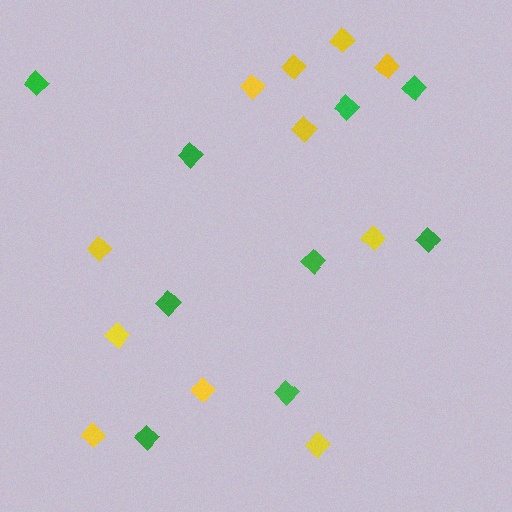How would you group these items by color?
There are 2 groups: one group of green diamonds (9) and one group of yellow diamonds (11).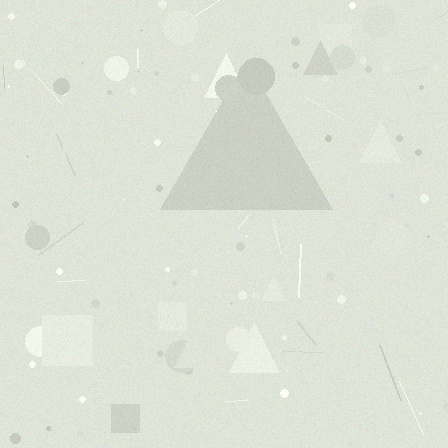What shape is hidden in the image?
A triangle is hidden in the image.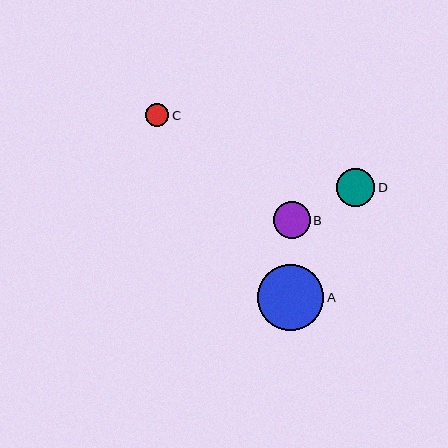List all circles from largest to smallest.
From largest to smallest: A, D, B, C.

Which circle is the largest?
Circle A is the largest with a size of approximately 66 pixels.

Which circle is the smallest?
Circle C is the smallest with a size of approximately 23 pixels.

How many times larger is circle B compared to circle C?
Circle B is approximately 1.6 times the size of circle C.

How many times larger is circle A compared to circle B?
Circle A is approximately 1.8 times the size of circle B.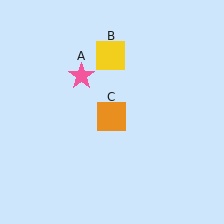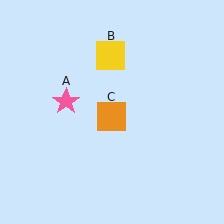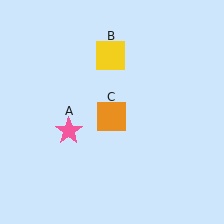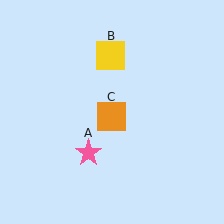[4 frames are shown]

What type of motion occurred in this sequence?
The pink star (object A) rotated counterclockwise around the center of the scene.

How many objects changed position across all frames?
1 object changed position: pink star (object A).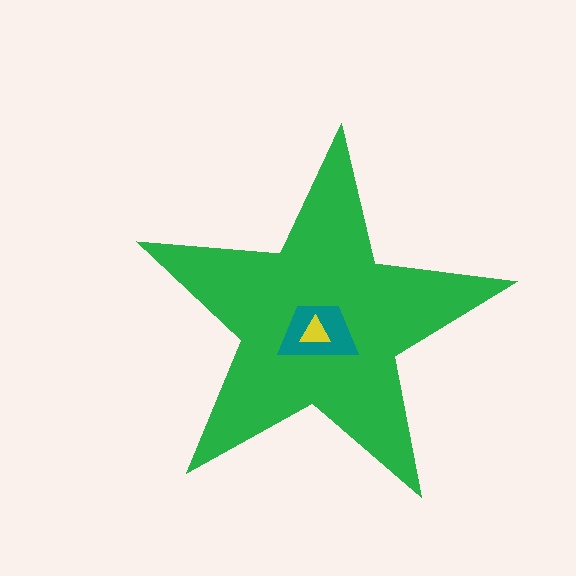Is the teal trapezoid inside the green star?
Yes.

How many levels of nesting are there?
3.